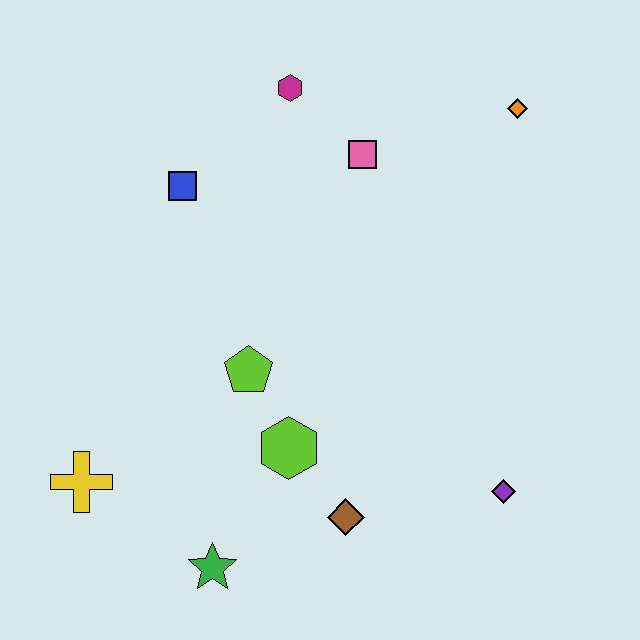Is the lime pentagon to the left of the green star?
No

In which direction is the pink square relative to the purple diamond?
The pink square is above the purple diamond.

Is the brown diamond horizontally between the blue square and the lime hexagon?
No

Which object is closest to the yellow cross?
The green star is closest to the yellow cross.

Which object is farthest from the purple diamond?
The magenta hexagon is farthest from the purple diamond.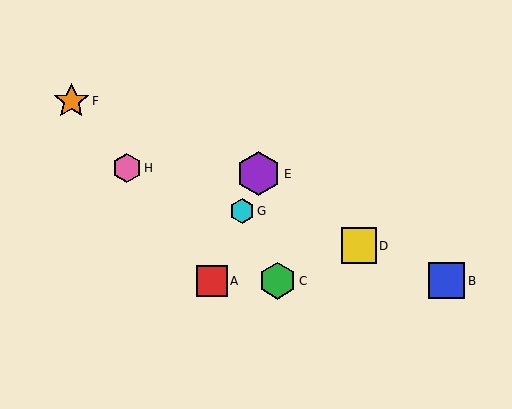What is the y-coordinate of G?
Object G is at y≈211.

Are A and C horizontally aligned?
Yes, both are at y≈281.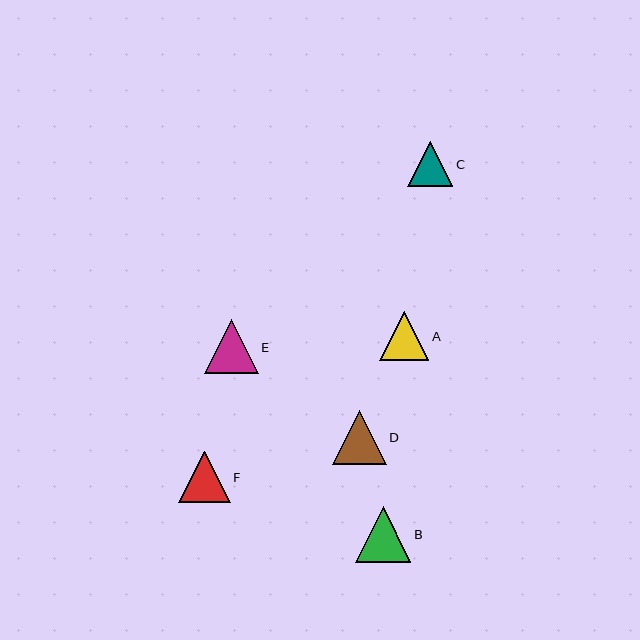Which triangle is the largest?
Triangle B is the largest with a size of approximately 55 pixels.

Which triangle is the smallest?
Triangle C is the smallest with a size of approximately 45 pixels.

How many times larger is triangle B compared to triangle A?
Triangle B is approximately 1.1 times the size of triangle A.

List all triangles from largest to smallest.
From largest to smallest: B, D, E, F, A, C.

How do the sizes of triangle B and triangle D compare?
Triangle B and triangle D are approximately the same size.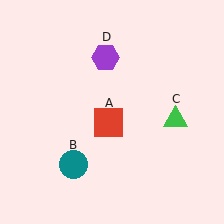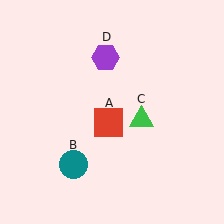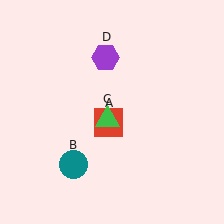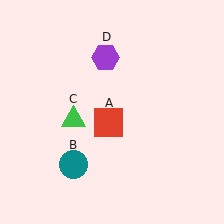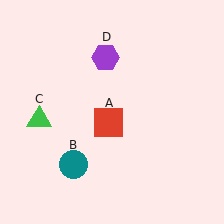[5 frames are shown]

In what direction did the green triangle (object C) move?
The green triangle (object C) moved left.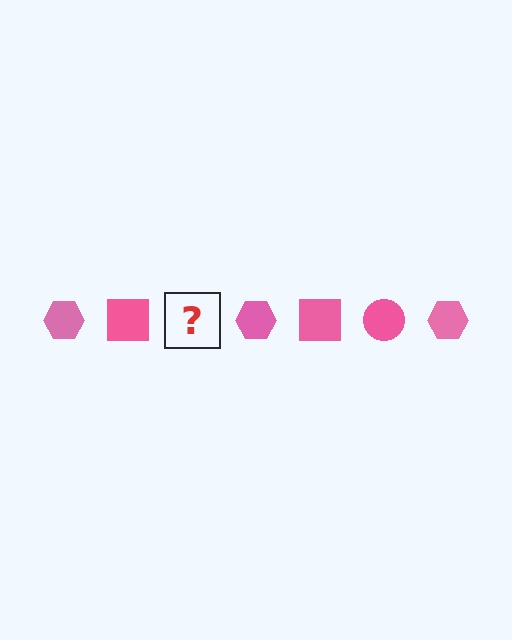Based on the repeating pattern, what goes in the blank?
The blank should be a pink circle.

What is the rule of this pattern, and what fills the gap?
The rule is that the pattern cycles through hexagon, square, circle shapes in pink. The gap should be filled with a pink circle.